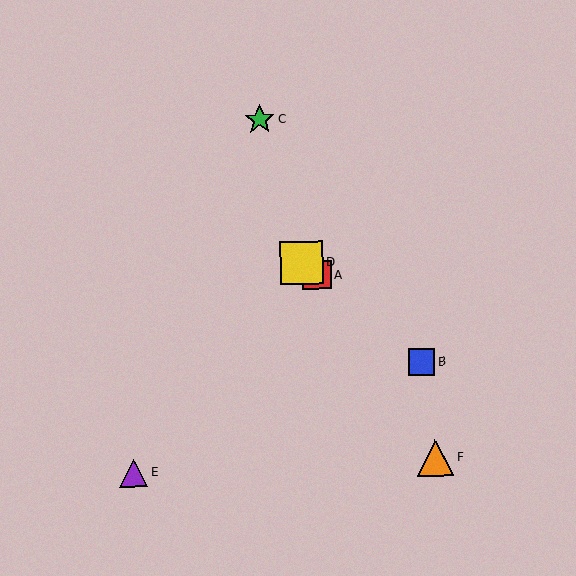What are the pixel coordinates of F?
Object F is at (435, 458).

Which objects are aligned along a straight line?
Objects A, B, D are aligned along a straight line.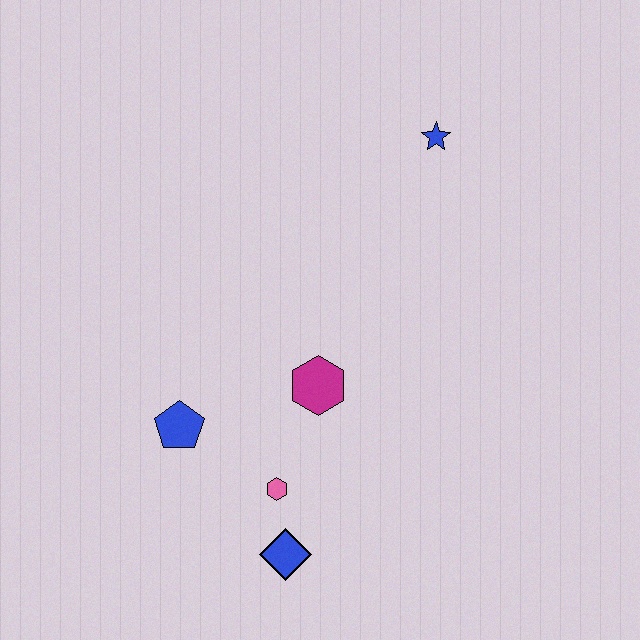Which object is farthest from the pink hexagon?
The blue star is farthest from the pink hexagon.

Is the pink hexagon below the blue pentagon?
Yes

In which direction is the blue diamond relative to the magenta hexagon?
The blue diamond is below the magenta hexagon.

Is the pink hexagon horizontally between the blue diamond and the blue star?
No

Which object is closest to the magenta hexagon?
The pink hexagon is closest to the magenta hexagon.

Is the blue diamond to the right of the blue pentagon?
Yes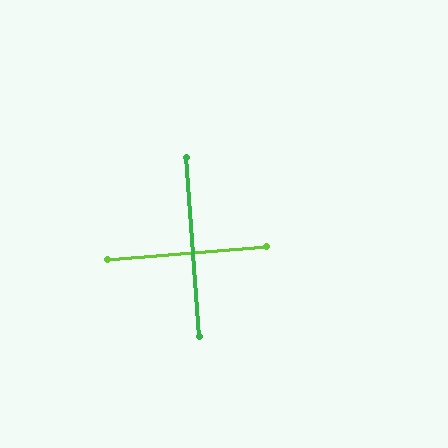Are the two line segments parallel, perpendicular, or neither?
Perpendicular — they meet at approximately 89°.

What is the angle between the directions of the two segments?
Approximately 89 degrees.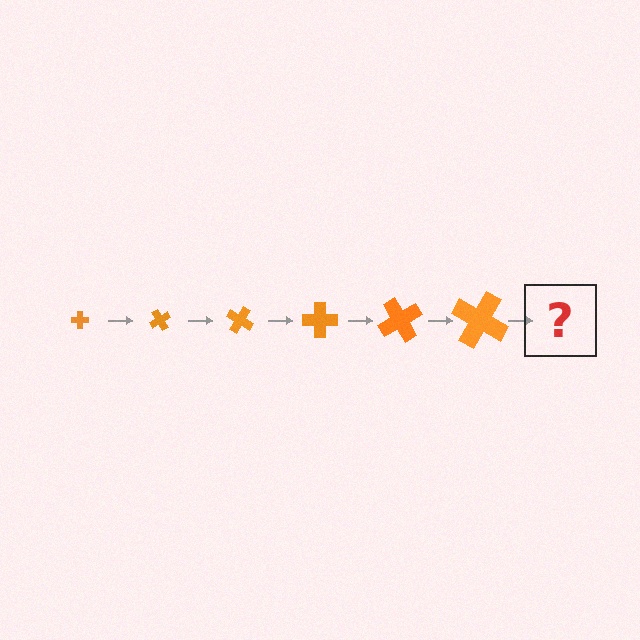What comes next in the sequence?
The next element should be a cross, larger than the previous one and rotated 360 degrees from the start.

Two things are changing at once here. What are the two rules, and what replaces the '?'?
The two rules are that the cross grows larger each step and it rotates 60 degrees each step. The '?' should be a cross, larger than the previous one and rotated 360 degrees from the start.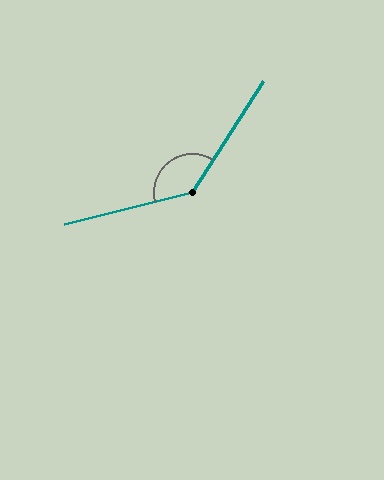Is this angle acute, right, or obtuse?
It is obtuse.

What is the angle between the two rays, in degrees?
Approximately 136 degrees.